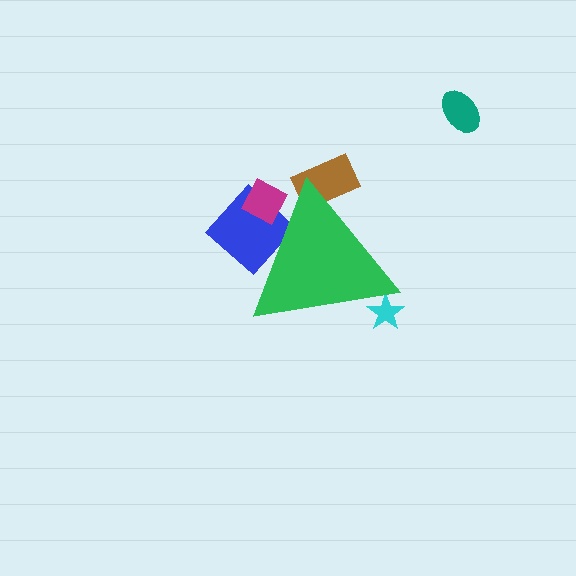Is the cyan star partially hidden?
Yes, the cyan star is partially hidden behind the green triangle.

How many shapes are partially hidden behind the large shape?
4 shapes are partially hidden.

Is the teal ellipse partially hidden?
No, the teal ellipse is fully visible.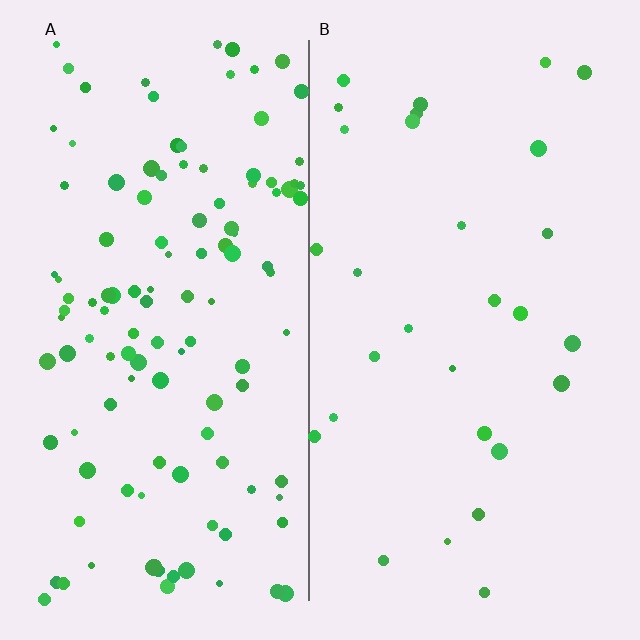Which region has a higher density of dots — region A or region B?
A (the left).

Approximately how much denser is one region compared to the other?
Approximately 4.1× — region A over region B.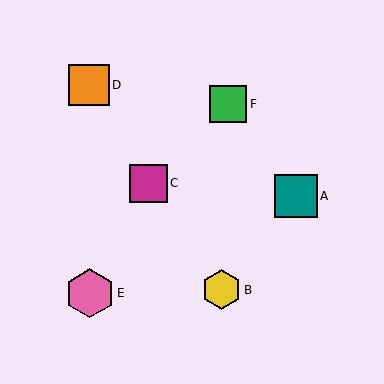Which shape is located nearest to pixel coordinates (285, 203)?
The teal square (labeled A) at (296, 196) is nearest to that location.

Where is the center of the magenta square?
The center of the magenta square is at (148, 183).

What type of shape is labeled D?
Shape D is an orange square.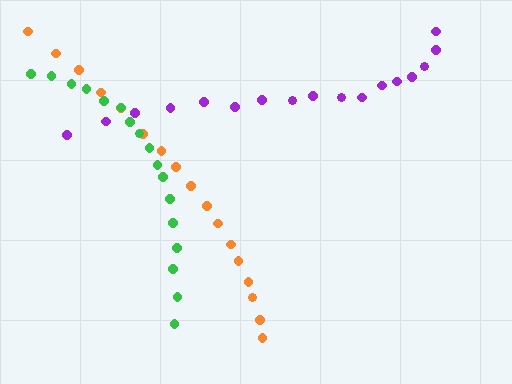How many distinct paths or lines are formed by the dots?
There are 3 distinct paths.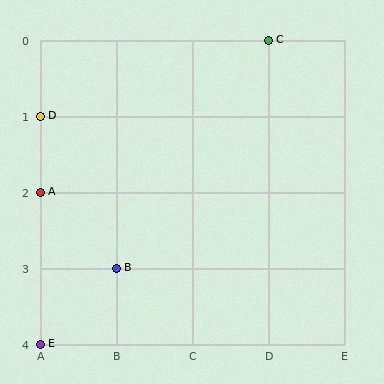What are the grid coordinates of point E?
Point E is at grid coordinates (A, 4).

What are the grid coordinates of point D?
Point D is at grid coordinates (A, 1).